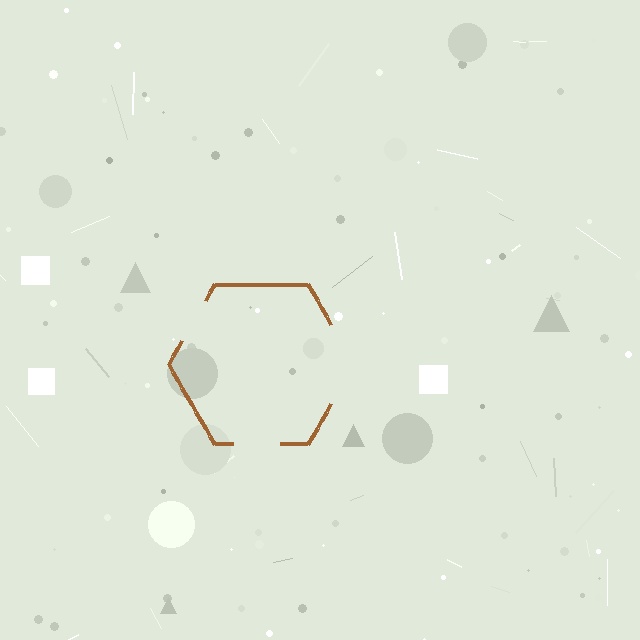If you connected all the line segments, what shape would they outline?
They would outline a hexagon.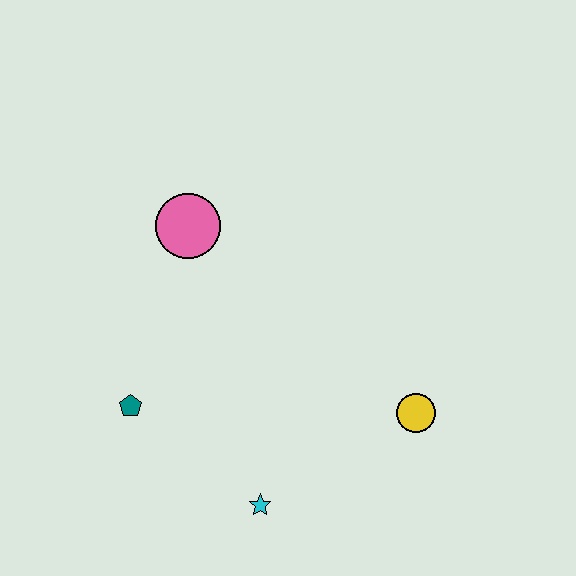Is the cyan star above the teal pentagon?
No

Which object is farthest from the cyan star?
The pink circle is farthest from the cyan star.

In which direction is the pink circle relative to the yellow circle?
The pink circle is to the left of the yellow circle.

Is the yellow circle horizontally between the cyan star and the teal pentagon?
No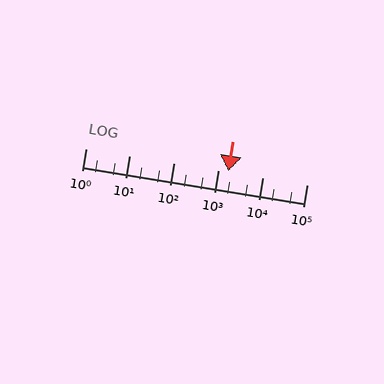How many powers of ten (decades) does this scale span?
The scale spans 5 decades, from 1 to 100000.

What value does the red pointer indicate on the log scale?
The pointer indicates approximately 1700.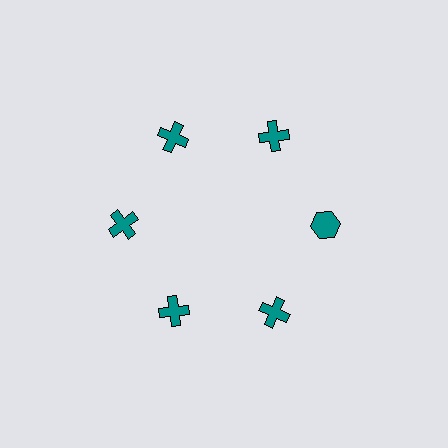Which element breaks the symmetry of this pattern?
The teal hexagon at roughly the 3 o'clock position breaks the symmetry. All other shapes are teal crosses.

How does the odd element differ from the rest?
It has a different shape: hexagon instead of cross.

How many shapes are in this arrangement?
There are 6 shapes arranged in a ring pattern.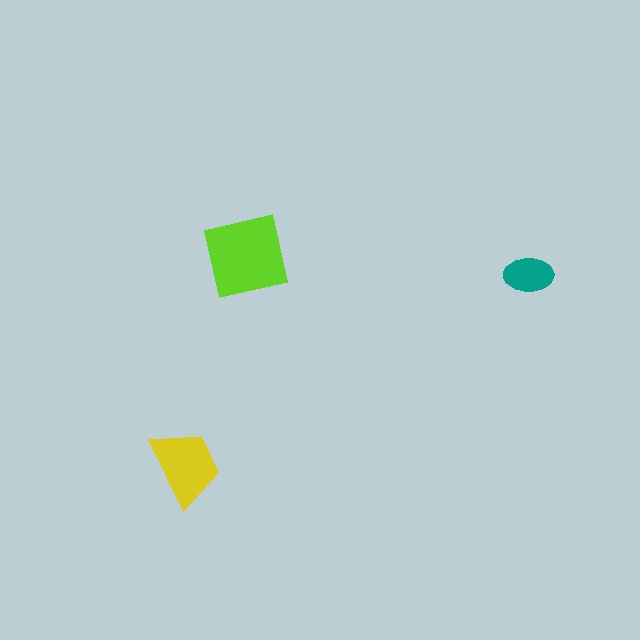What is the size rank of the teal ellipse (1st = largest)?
3rd.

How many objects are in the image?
There are 3 objects in the image.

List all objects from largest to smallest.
The lime square, the yellow trapezoid, the teal ellipse.